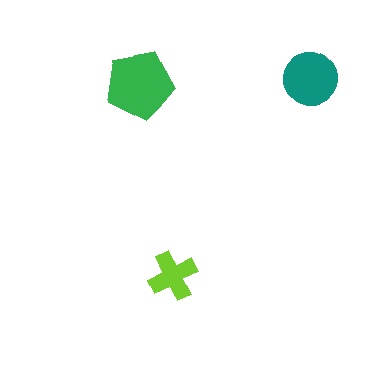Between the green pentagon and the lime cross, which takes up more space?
The green pentagon.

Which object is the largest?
The green pentagon.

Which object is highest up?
The teal circle is topmost.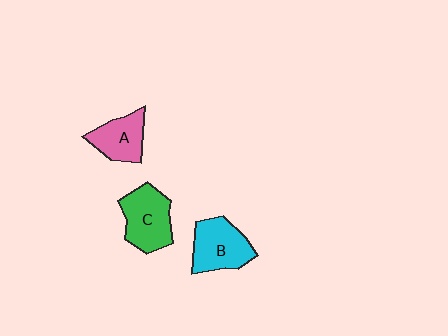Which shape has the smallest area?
Shape A (pink).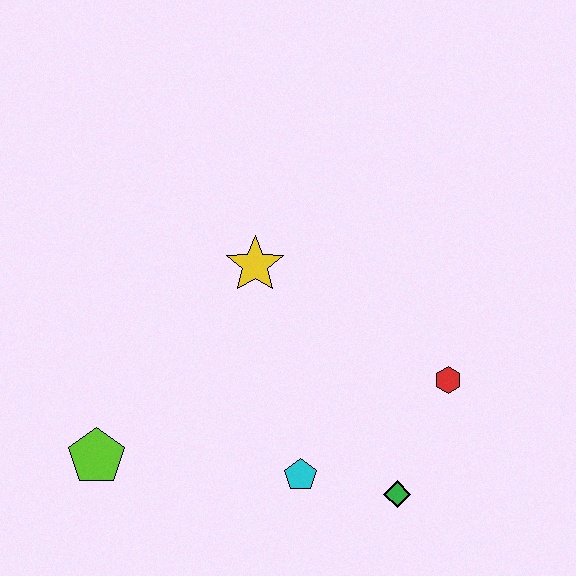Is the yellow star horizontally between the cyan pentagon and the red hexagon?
No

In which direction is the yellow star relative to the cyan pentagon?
The yellow star is above the cyan pentagon.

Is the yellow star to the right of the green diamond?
No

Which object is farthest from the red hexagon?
The lime pentagon is farthest from the red hexagon.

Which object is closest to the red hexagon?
The green diamond is closest to the red hexagon.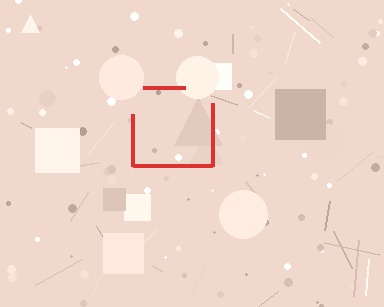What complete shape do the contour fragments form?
The contour fragments form a square.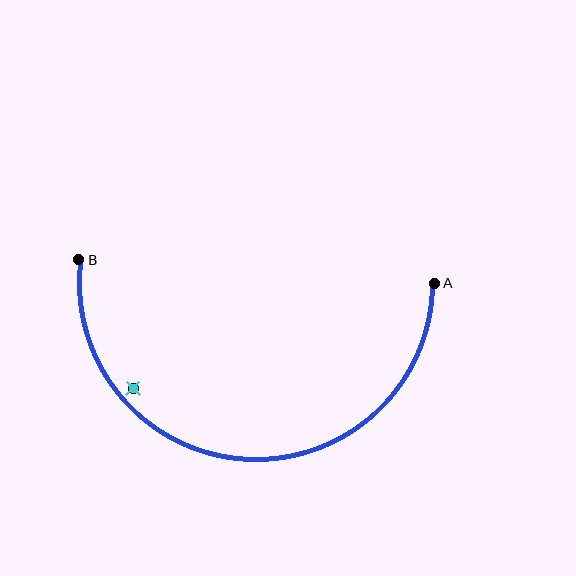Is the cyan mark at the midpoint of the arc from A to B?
No — the cyan mark does not lie on the arc at all. It sits slightly inside the curve.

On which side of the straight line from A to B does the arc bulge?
The arc bulges below the straight line connecting A and B.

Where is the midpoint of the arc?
The arc midpoint is the point on the curve farthest from the straight line joining A and B. It sits below that line.